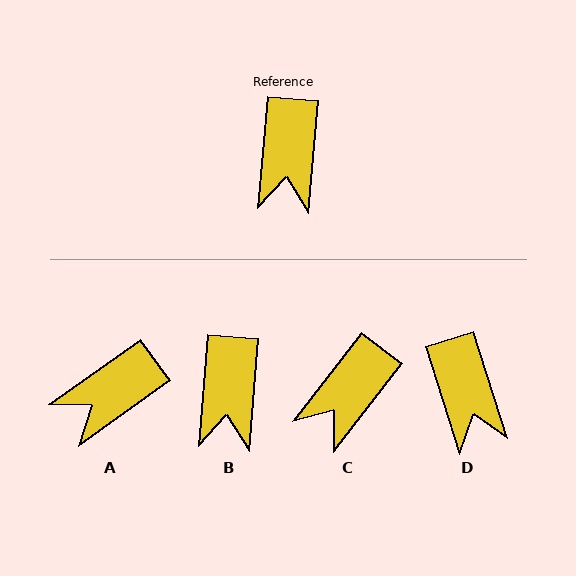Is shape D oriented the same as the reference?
No, it is off by about 23 degrees.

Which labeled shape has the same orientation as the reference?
B.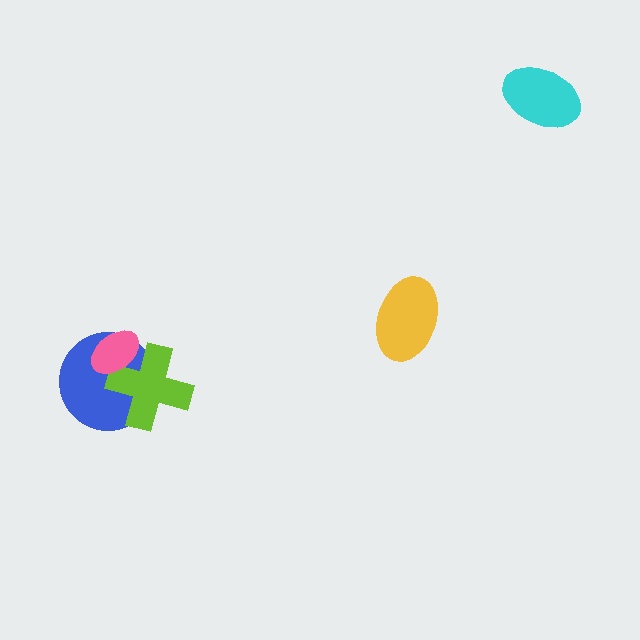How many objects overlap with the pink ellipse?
2 objects overlap with the pink ellipse.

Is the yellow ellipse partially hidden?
No, no other shape covers it.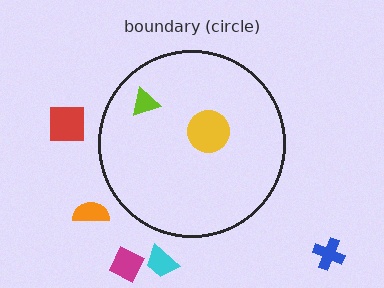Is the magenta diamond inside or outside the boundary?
Outside.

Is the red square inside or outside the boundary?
Outside.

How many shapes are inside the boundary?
2 inside, 5 outside.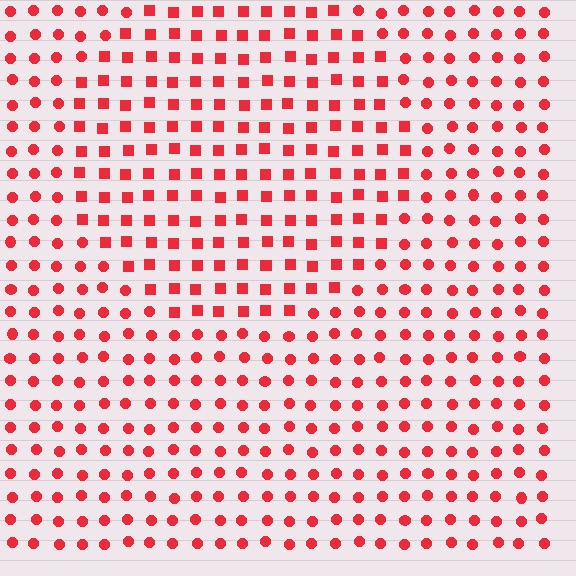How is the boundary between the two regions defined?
The boundary is defined by a change in element shape: squares inside vs. circles outside. All elements share the same color and spacing.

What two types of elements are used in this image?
The image uses squares inside the circle region and circles outside it.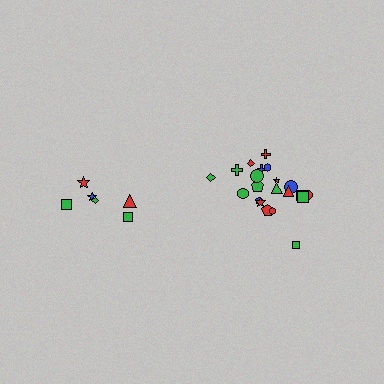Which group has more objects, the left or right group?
The right group.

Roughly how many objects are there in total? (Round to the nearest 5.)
Roughly 30 objects in total.